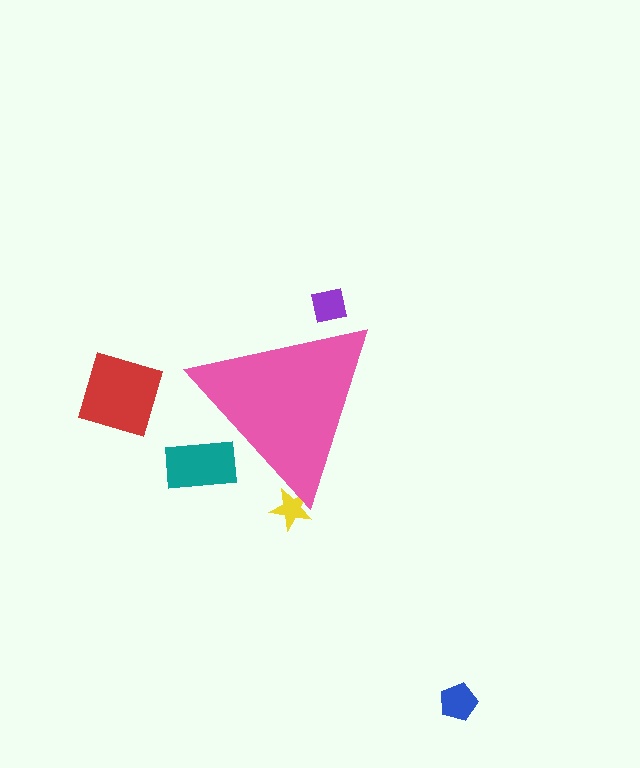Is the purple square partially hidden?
Yes, the purple square is partially hidden behind the pink triangle.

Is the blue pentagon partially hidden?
No, the blue pentagon is fully visible.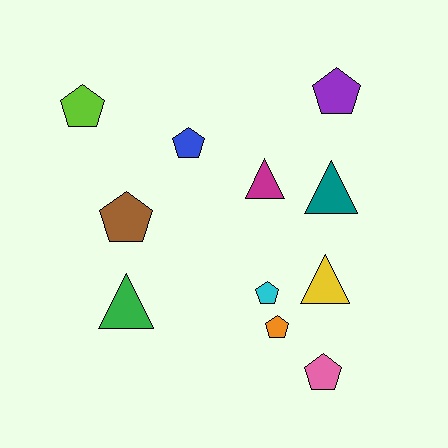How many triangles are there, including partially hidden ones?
There are 4 triangles.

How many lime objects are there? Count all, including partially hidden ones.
There is 1 lime object.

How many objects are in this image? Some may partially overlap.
There are 11 objects.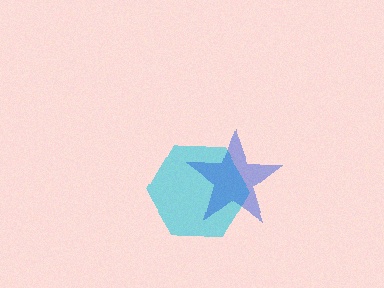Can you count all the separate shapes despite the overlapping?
Yes, there are 2 separate shapes.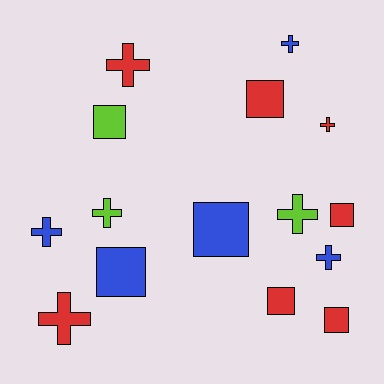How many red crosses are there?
There are 3 red crosses.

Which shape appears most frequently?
Cross, with 8 objects.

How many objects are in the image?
There are 15 objects.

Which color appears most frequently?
Red, with 7 objects.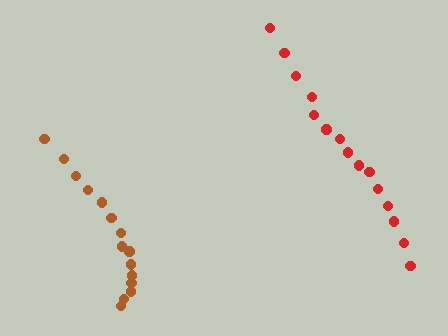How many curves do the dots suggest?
There are 2 distinct paths.